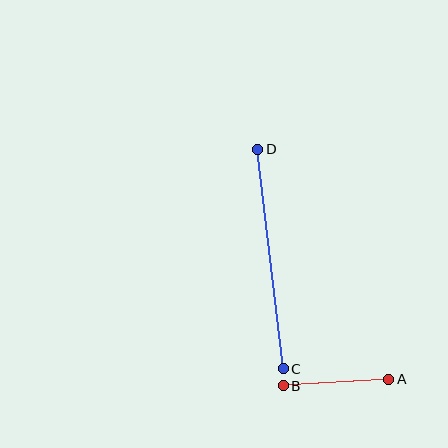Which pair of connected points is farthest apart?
Points C and D are farthest apart.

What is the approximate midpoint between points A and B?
The midpoint is at approximately (336, 382) pixels.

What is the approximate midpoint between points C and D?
The midpoint is at approximately (270, 259) pixels.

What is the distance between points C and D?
The distance is approximately 221 pixels.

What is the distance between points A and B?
The distance is approximately 106 pixels.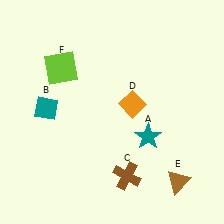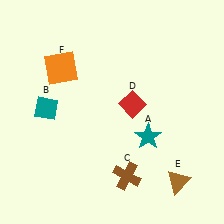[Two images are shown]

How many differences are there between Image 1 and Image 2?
There are 2 differences between the two images.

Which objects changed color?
D changed from orange to red. F changed from lime to orange.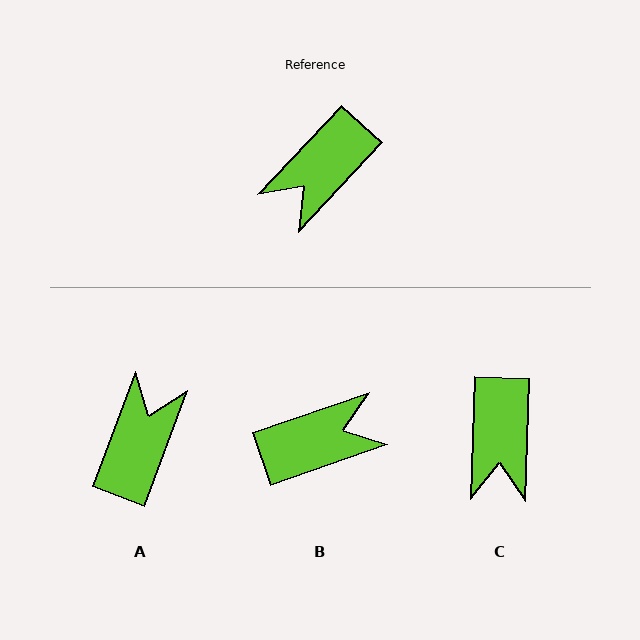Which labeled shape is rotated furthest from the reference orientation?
A, about 157 degrees away.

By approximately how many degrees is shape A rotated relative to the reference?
Approximately 157 degrees clockwise.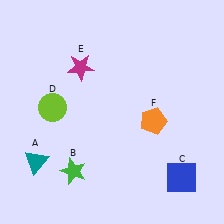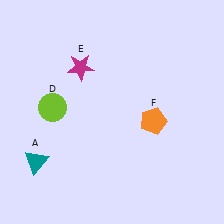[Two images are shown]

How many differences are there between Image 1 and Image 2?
There are 2 differences between the two images.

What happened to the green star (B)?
The green star (B) was removed in Image 2. It was in the bottom-left area of Image 1.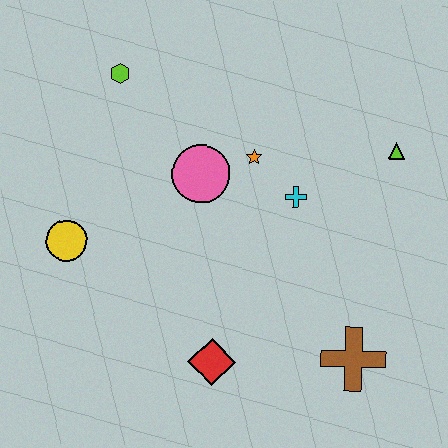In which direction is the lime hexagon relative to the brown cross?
The lime hexagon is above the brown cross.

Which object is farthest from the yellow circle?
The lime triangle is farthest from the yellow circle.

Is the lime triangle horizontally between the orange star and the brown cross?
No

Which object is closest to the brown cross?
The red diamond is closest to the brown cross.